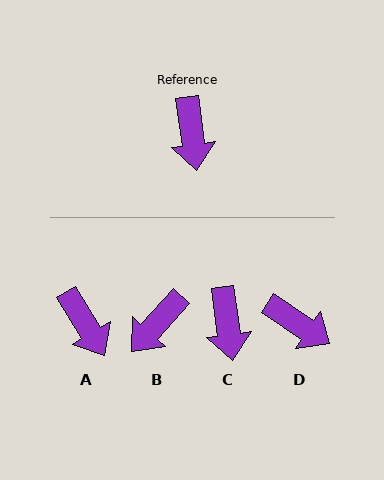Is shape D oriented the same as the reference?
No, it is off by about 49 degrees.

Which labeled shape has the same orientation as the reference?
C.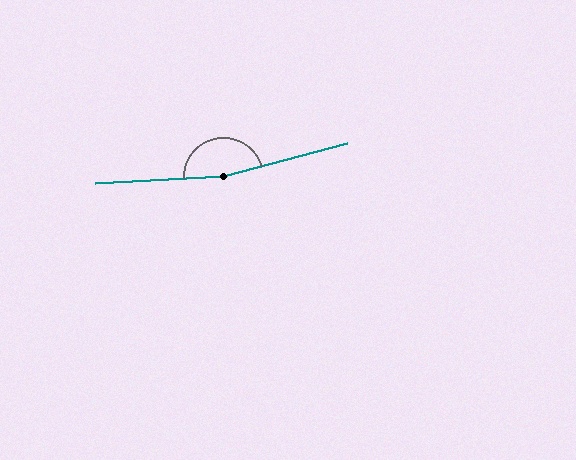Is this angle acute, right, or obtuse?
It is obtuse.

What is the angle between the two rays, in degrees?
Approximately 168 degrees.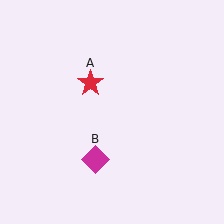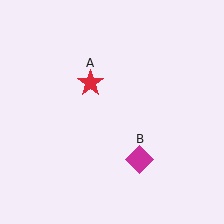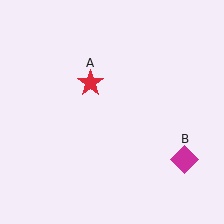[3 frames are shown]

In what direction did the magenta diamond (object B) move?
The magenta diamond (object B) moved right.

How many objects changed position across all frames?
1 object changed position: magenta diamond (object B).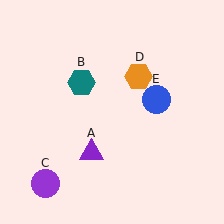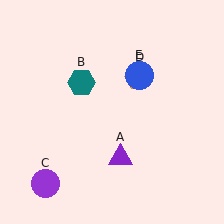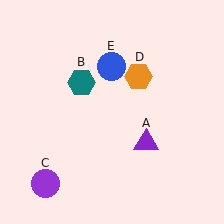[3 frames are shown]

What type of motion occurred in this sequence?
The purple triangle (object A), blue circle (object E) rotated counterclockwise around the center of the scene.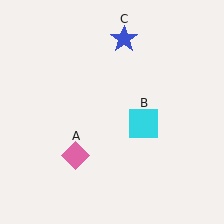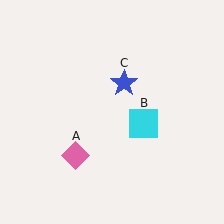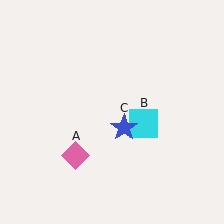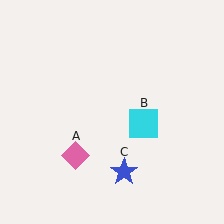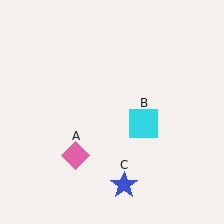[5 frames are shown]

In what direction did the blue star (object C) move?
The blue star (object C) moved down.